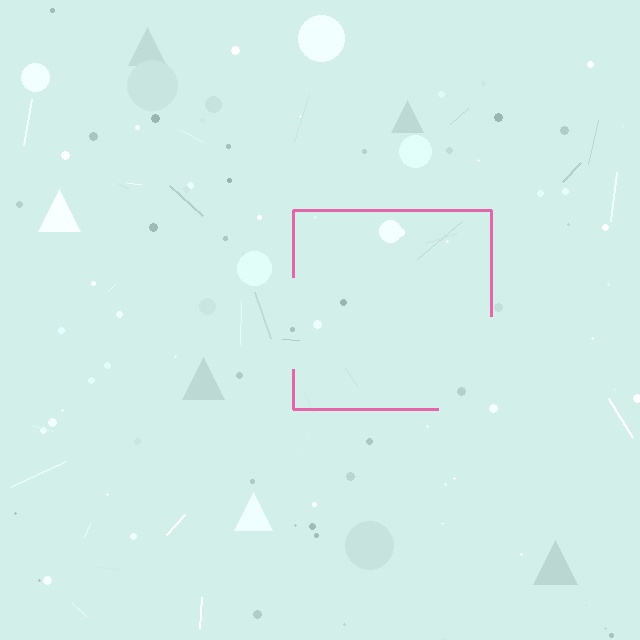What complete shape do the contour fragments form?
The contour fragments form a square.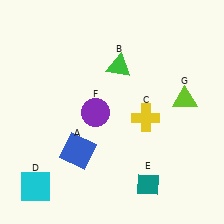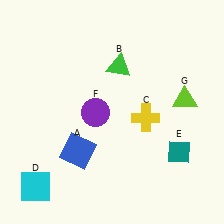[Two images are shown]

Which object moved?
The teal diamond (E) moved up.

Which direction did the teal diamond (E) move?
The teal diamond (E) moved up.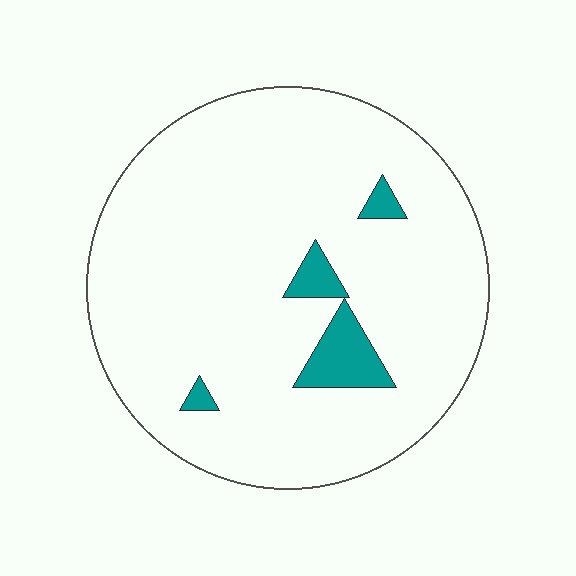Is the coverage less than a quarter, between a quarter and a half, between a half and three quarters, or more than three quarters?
Less than a quarter.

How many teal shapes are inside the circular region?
4.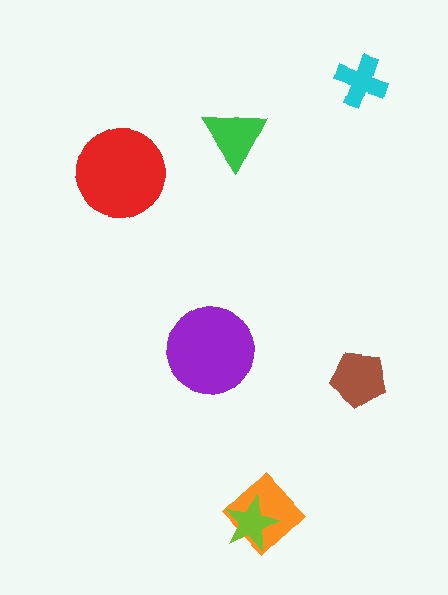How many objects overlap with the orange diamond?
1 object overlaps with the orange diamond.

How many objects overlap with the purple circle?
0 objects overlap with the purple circle.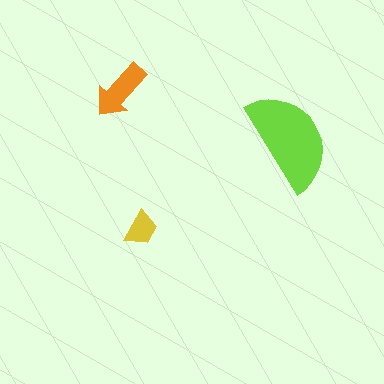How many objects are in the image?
There are 3 objects in the image.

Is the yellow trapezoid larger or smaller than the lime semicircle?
Smaller.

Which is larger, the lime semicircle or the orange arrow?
The lime semicircle.